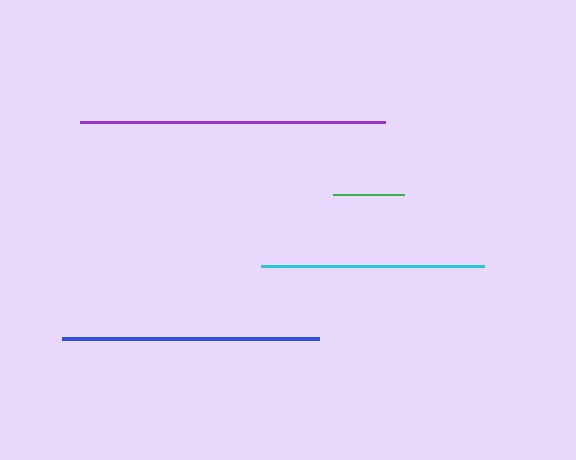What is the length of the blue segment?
The blue segment is approximately 257 pixels long.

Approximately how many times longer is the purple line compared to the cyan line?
The purple line is approximately 1.4 times the length of the cyan line.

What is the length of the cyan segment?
The cyan segment is approximately 223 pixels long.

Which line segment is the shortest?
The green line is the shortest at approximately 71 pixels.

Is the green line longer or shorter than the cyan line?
The cyan line is longer than the green line.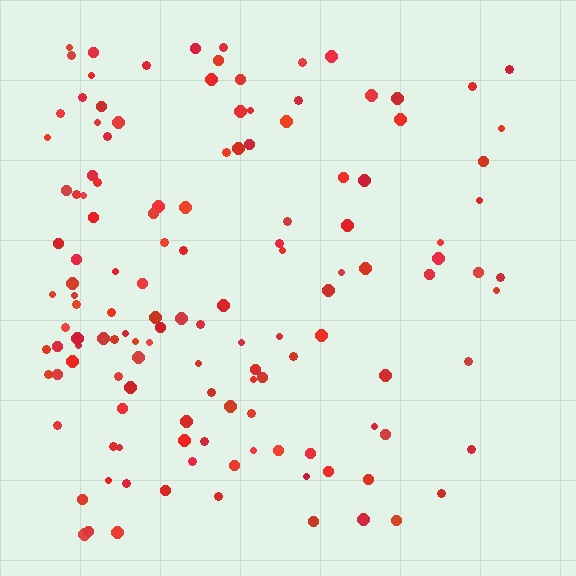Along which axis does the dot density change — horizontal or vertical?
Horizontal.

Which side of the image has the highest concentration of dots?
The left.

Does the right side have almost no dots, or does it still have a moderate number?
Still a moderate number, just noticeably fewer than the left.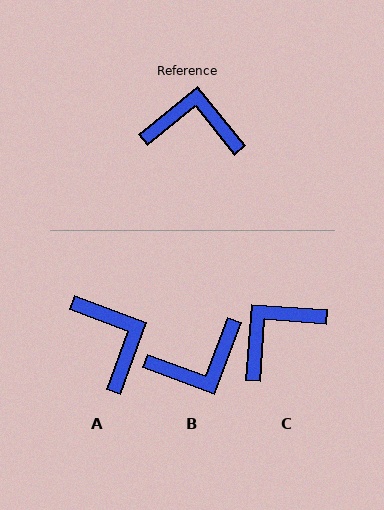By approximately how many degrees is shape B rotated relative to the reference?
Approximately 149 degrees clockwise.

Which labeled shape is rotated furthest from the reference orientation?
B, about 149 degrees away.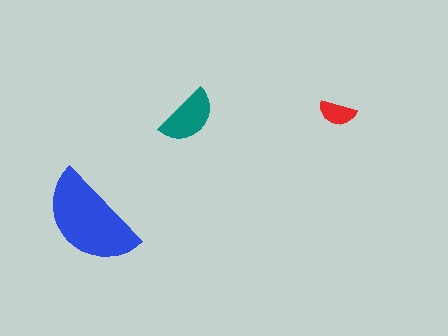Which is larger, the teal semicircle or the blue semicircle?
The blue one.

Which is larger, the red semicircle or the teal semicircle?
The teal one.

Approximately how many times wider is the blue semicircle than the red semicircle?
About 3 times wider.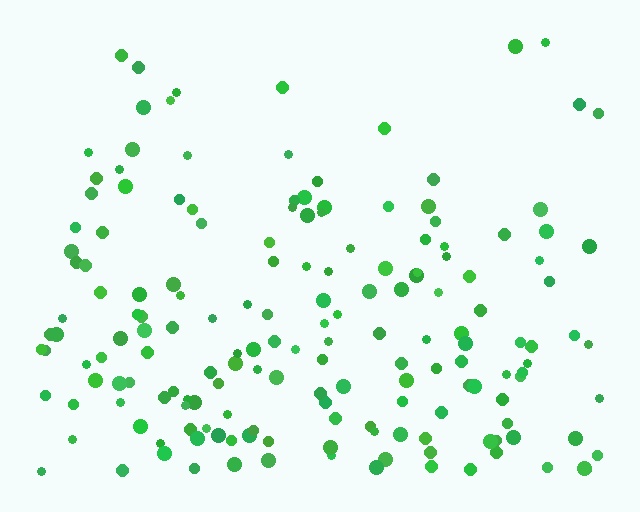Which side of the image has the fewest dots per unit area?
The top.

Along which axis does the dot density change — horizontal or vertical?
Vertical.